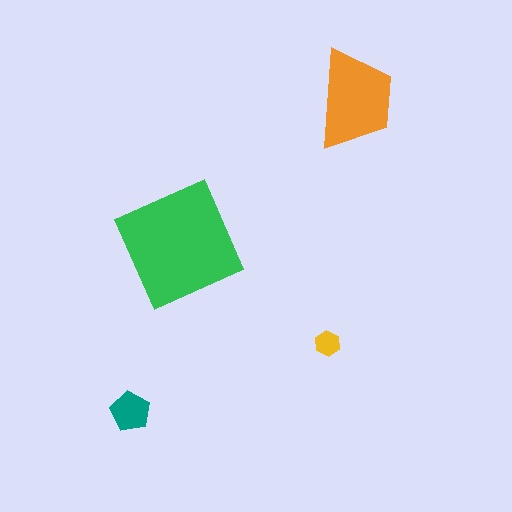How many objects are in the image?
There are 4 objects in the image.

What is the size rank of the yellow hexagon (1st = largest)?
4th.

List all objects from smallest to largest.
The yellow hexagon, the teal pentagon, the orange trapezoid, the green square.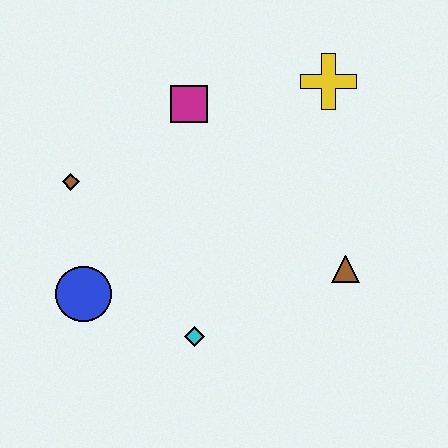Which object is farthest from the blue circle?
The yellow cross is farthest from the blue circle.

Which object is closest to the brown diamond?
The blue circle is closest to the brown diamond.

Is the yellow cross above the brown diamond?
Yes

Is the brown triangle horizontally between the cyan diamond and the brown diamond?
No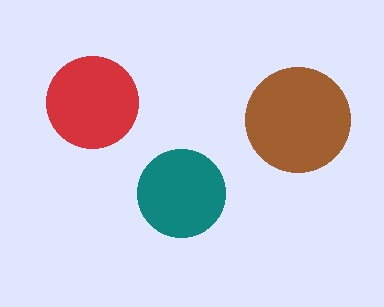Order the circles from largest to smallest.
the brown one, the red one, the teal one.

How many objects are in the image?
There are 3 objects in the image.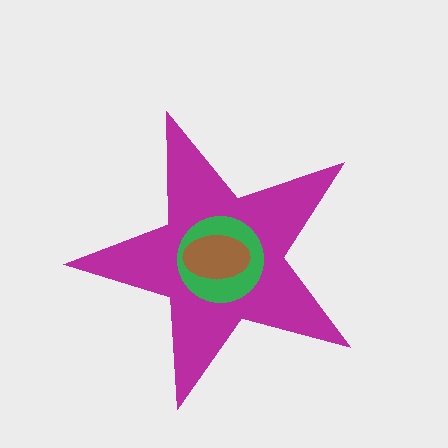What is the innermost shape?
The brown ellipse.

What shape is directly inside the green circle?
The brown ellipse.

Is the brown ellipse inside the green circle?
Yes.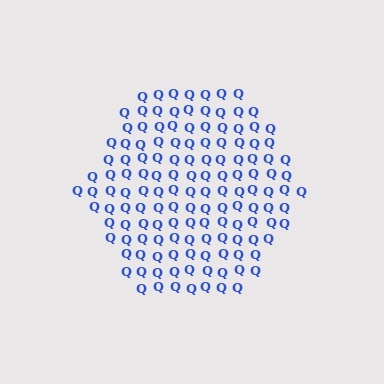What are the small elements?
The small elements are letter Q's.